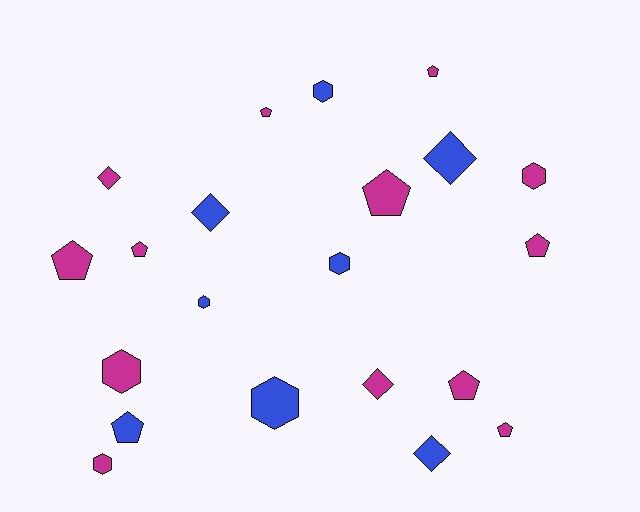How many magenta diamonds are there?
There are 2 magenta diamonds.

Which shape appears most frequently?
Pentagon, with 9 objects.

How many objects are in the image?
There are 21 objects.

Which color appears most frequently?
Magenta, with 13 objects.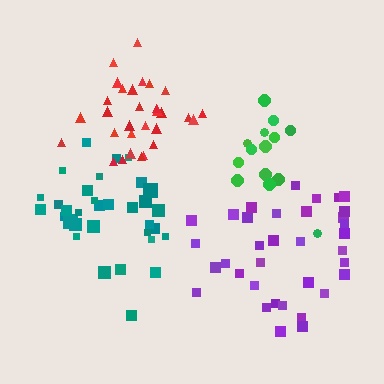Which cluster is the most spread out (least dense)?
Green.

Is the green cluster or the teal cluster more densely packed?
Teal.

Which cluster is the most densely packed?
Teal.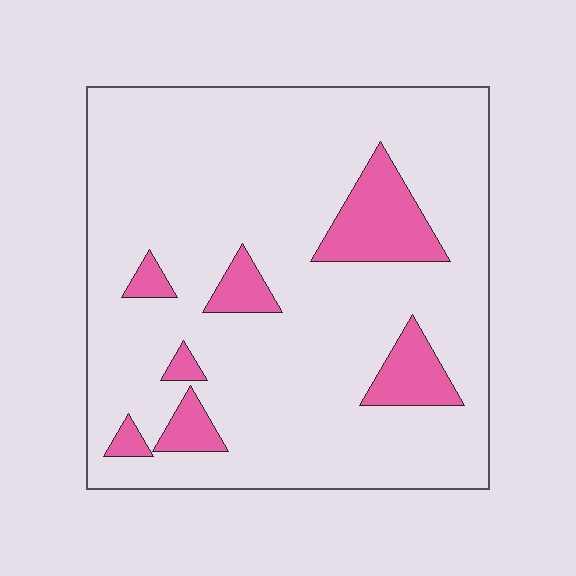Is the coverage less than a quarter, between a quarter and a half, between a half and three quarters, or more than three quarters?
Less than a quarter.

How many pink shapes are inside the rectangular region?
7.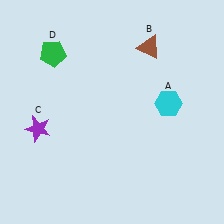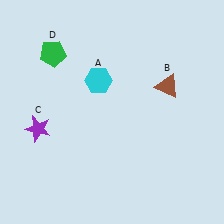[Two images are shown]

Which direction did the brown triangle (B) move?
The brown triangle (B) moved down.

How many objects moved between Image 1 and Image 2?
2 objects moved between the two images.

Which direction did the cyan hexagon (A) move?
The cyan hexagon (A) moved left.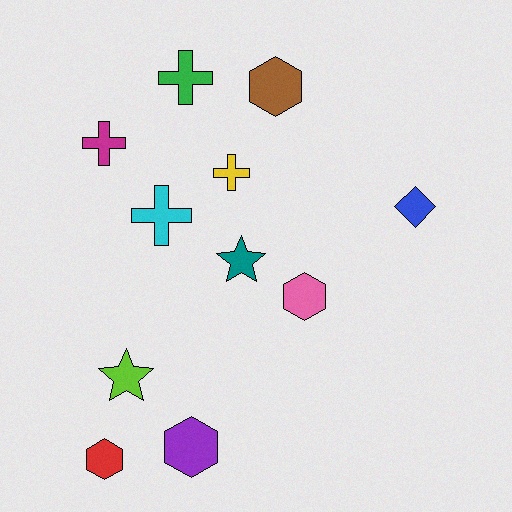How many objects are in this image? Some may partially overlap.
There are 11 objects.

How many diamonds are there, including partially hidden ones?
There is 1 diamond.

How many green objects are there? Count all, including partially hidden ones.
There is 1 green object.